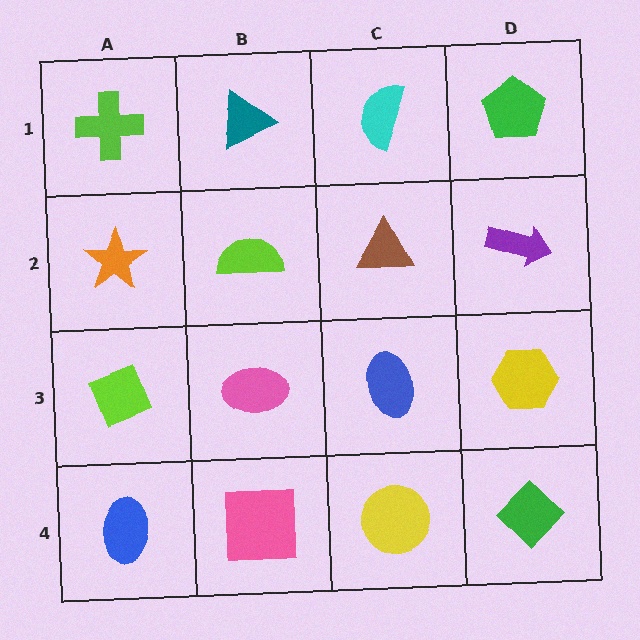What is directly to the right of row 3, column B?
A blue ellipse.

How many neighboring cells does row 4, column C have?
3.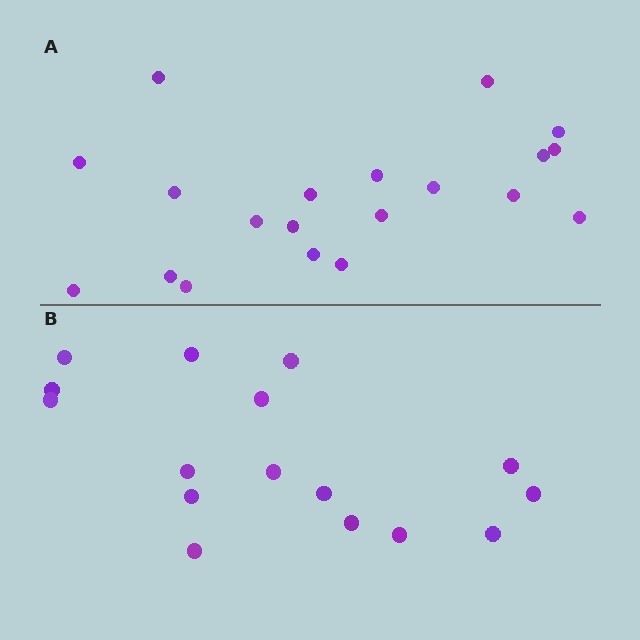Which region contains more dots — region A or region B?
Region A (the top region) has more dots.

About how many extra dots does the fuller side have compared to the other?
Region A has about 4 more dots than region B.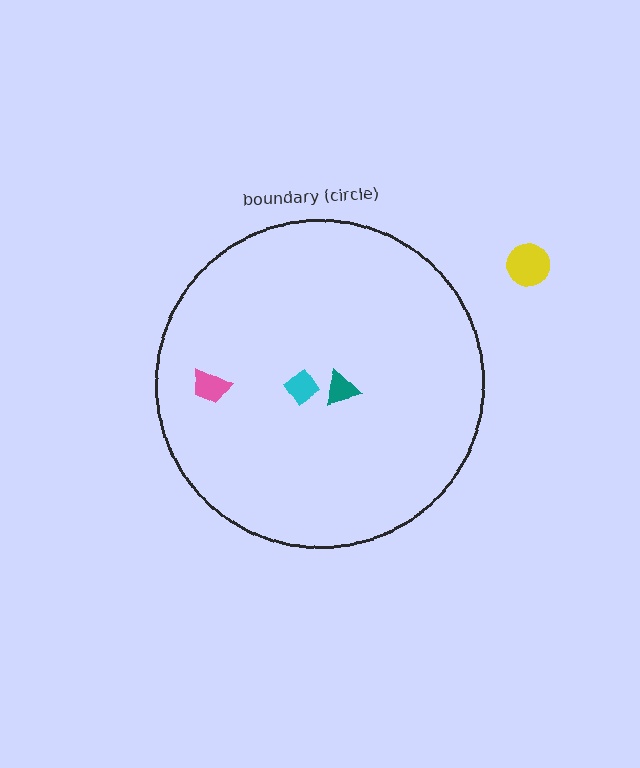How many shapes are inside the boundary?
3 inside, 1 outside.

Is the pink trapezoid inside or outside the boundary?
Inside.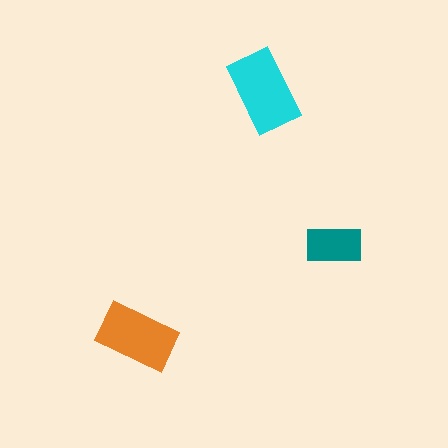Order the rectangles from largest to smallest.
the cyan one, the orange one, the teal one.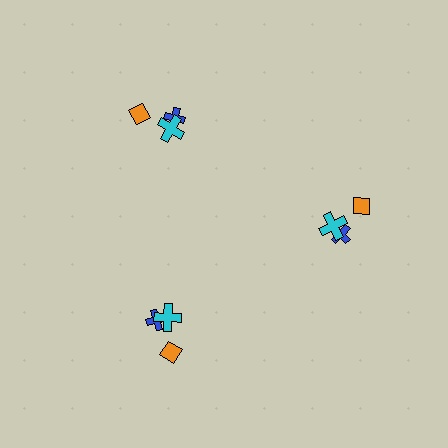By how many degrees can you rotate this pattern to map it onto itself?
The pattern maps onto itself every 120 degrees of rotation.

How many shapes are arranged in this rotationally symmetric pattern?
There are 9 shapes, arranged in 3 groups of 3.